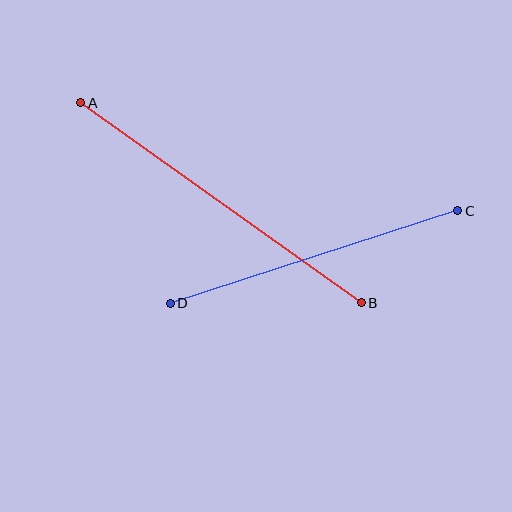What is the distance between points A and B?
The distance is approximately 344 pixels.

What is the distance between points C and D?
The distance is approximately 302 pixels.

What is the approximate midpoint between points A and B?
The midpoint is at approximately (221, 203) pixels.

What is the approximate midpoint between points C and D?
The midpoint is at approximately (314, 257) pixels.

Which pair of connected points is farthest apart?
Points A and B are farthest apart.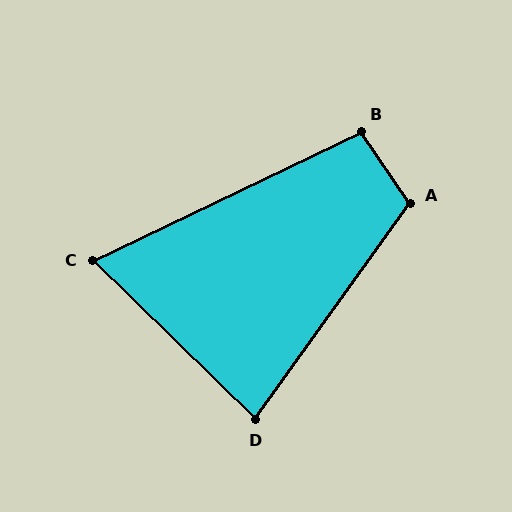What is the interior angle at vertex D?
Approximately 81 degrees (acute).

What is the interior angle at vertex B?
Approximately 99 degrees (obtuse).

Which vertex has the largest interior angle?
A, at approximately 110 degrees.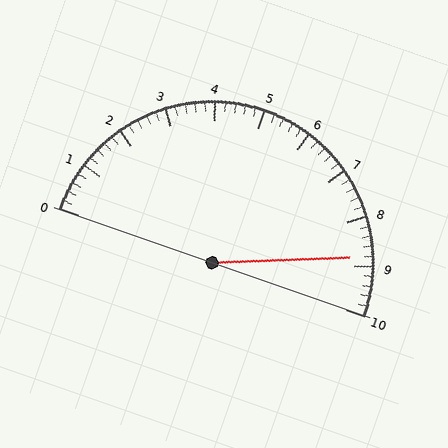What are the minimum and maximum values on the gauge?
The gauge ranges from 0 to 10.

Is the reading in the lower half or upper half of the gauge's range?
The reading is in the upper half of the range (0 to 10).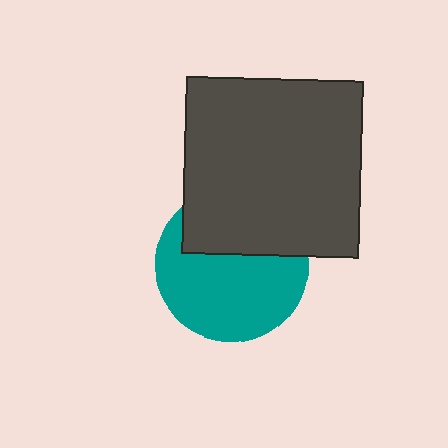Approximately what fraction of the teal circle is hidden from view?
Roughly 38% of the teal circle is hidden behind the dark gray square.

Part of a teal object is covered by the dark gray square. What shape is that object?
It is a circle.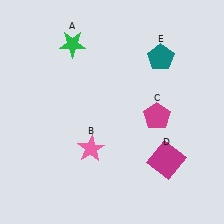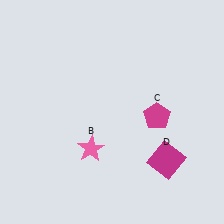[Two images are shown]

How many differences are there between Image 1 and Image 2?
There are 2 differences between the two images.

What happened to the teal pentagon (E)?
The teal pentagon (E) was removed in Image 2. It was in the top-right area of Image 1.